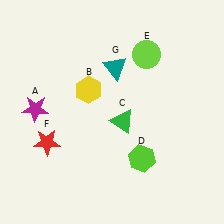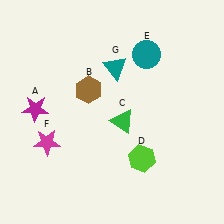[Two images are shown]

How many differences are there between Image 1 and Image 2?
There are 3 differences between the two images.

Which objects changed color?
B changed from yellow to brown. E changed from lime to teal. F changed from red to magenta.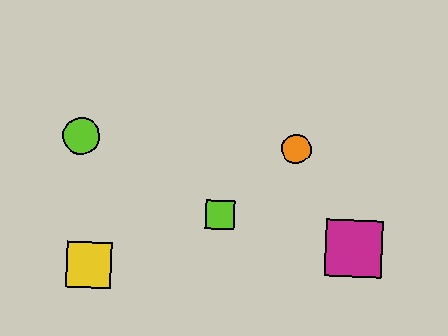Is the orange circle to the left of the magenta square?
Yes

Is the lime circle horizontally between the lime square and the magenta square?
No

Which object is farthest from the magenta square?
The lime circle is farthest from the magenta square.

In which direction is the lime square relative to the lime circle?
The lime square is to the right of the lime circle.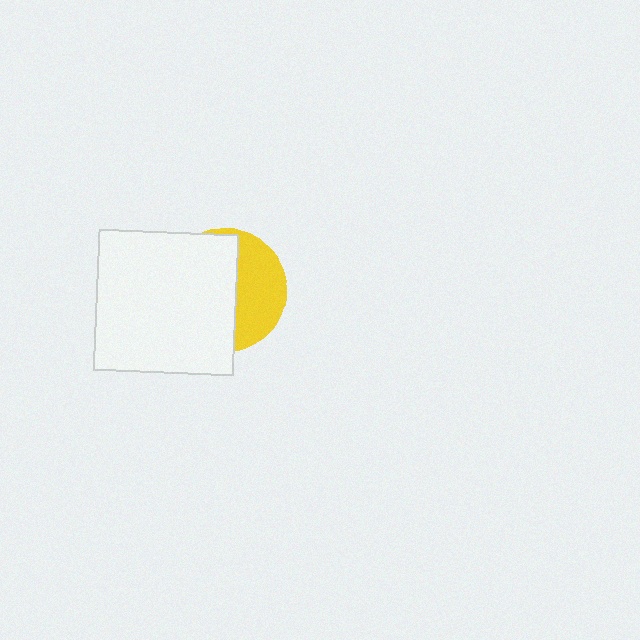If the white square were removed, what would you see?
You would see the complete yellow circle.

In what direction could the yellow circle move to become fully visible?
The yellow circle could move right. That would shift it out from behind the white square entirely.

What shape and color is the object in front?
The object in front is a white square.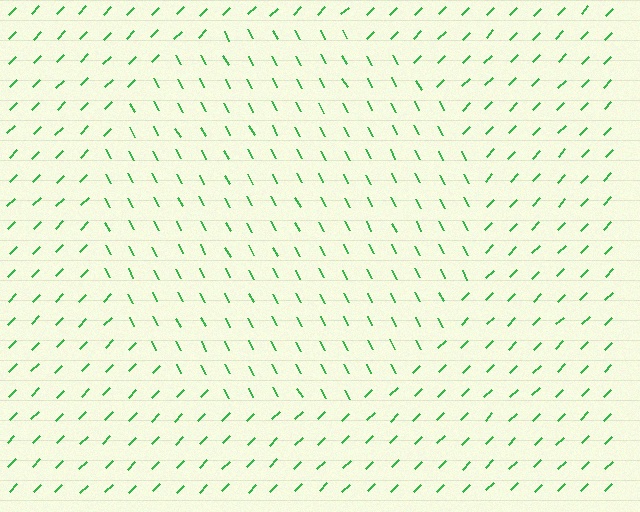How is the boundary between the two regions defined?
The boundary is defined purely by a change in line orientation (approximately 73 degrees difference). All lines are the same color and thickness.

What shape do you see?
I see a circle.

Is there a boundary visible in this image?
Yes, there is a texture boundary formed by a change in line orientation.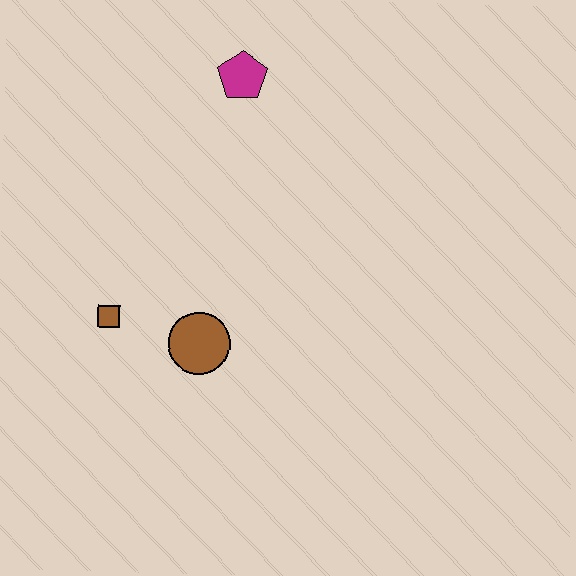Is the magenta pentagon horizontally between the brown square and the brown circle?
No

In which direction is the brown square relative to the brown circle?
The brown square is to the left of the brown circle.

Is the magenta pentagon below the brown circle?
No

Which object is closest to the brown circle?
The brown square is closest to the brown circle.